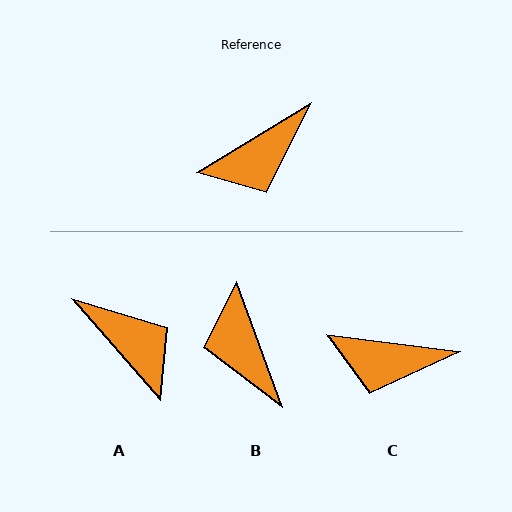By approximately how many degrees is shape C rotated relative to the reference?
Approximately 38 degrees clockwise.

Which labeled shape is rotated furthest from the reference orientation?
B, about 101 degrees away.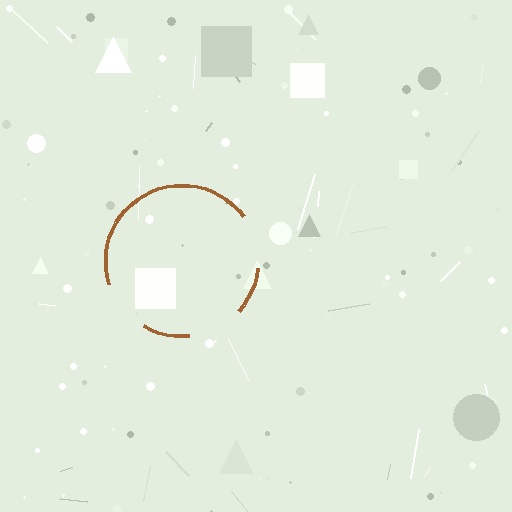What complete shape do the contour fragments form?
The contour fragments form a circle.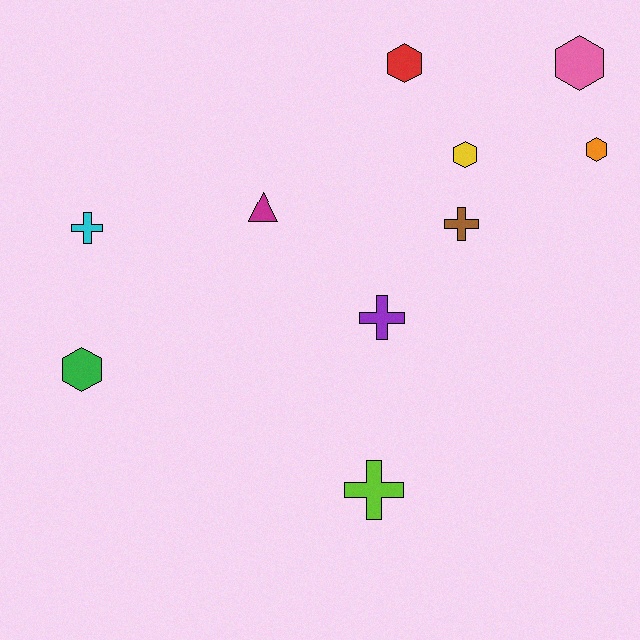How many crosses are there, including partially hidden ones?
There are 4 crosses.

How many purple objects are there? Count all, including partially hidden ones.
There is 1 purple object.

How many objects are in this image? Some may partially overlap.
There are 10 objects.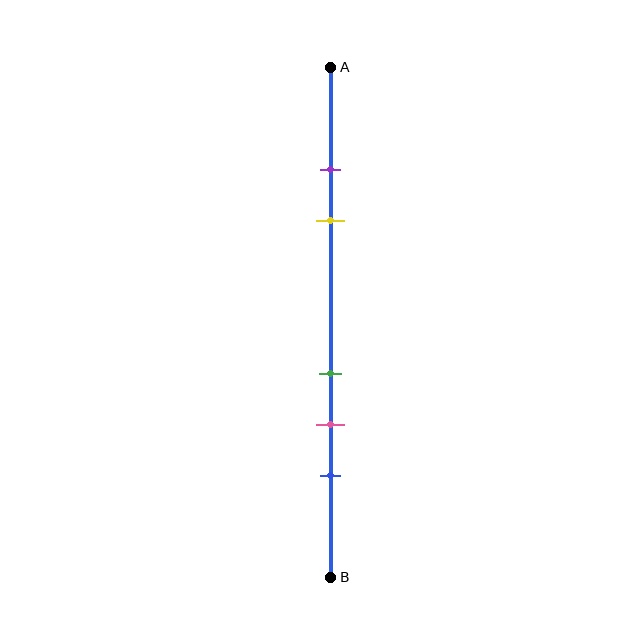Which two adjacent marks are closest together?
The purple and yellow marks are the closest adjacent pair.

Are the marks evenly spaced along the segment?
No, the marks are not evenly spaced.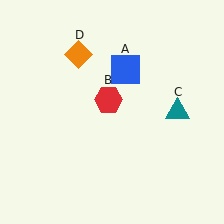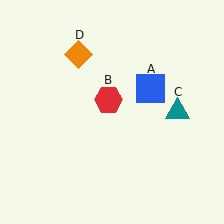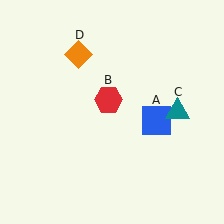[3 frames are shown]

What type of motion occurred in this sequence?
The blue square (object A) rotated clockwise around the center of the scene.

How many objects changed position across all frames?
1 object changed position: blue square (object A).